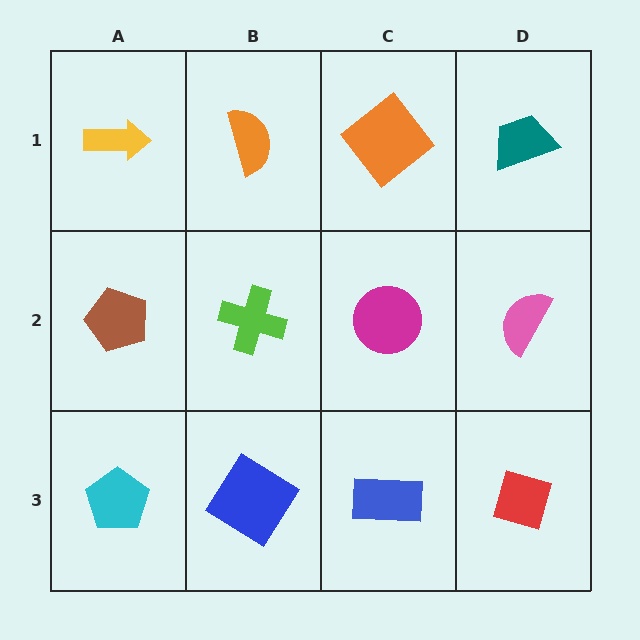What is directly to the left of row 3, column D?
A blue rectangle.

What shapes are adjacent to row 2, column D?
A teal trapezoid (row 1, column D), a red diamond (row 3, column D), a magenta circle (row 2, column C).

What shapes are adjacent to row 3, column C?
A magenta circle (row 2, column C), a blue diamond (row 3, column B), a red diamond (row 3, column D).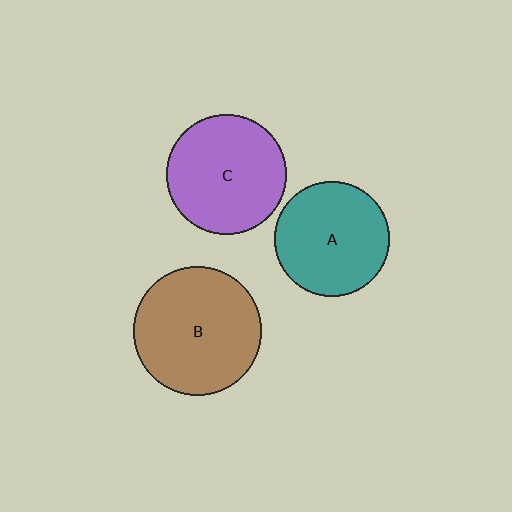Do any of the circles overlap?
No, none of the circles overlap.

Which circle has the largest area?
Circle B (brown).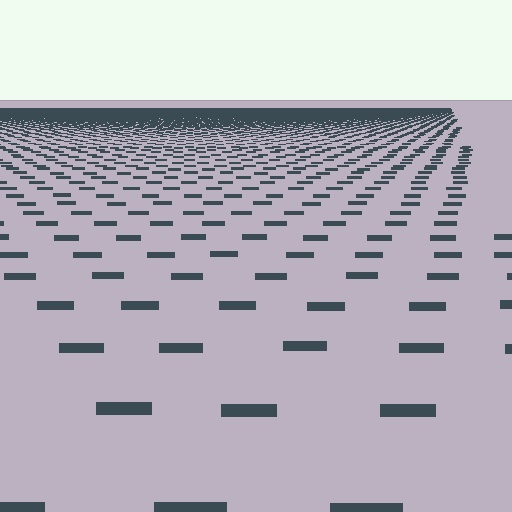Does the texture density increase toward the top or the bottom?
Density increases toward the top.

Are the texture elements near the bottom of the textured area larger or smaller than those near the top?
Larger. Near the bottom, elements are closer to the viewer and appear at a bigger on-screen size.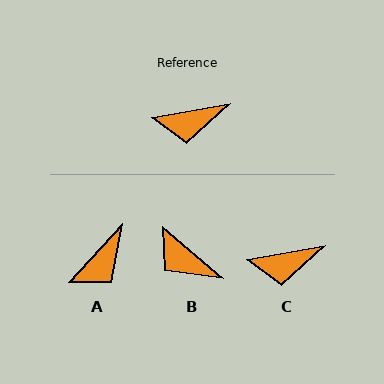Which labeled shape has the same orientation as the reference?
C.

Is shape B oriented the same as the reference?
No, it is off by about 50 degrees.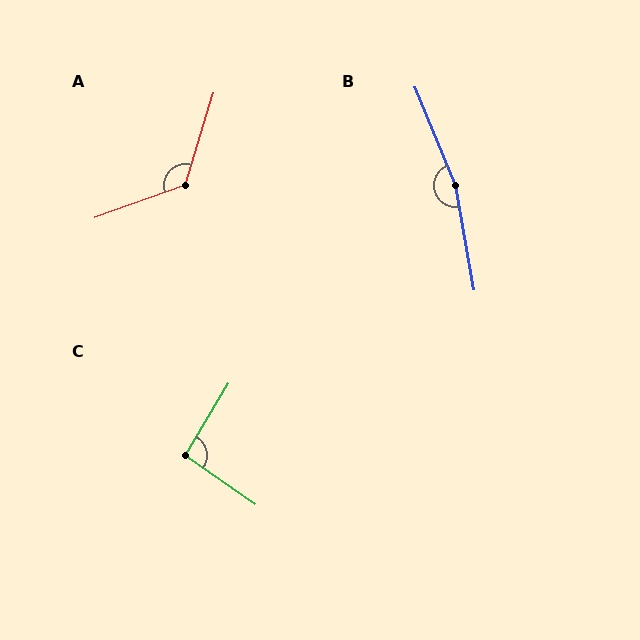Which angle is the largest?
B, at approximately 168 degrees.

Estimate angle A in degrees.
Approximately 127 degrees.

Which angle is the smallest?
C, at approximately 94 degrees.